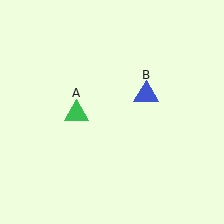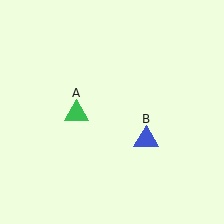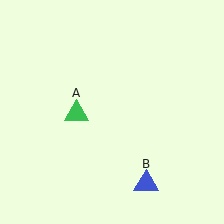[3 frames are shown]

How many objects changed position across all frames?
1 object changed position: blue triangle (object B).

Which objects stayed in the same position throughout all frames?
Green triangle (object A) remained stationary.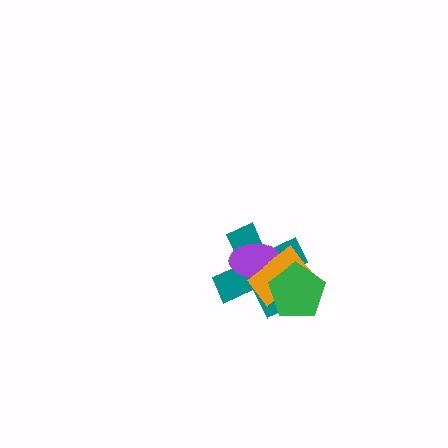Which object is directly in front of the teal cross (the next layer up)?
The purple ellipse is directly in front of the teal cross.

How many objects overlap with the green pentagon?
2 objects overlap with the green pentagon.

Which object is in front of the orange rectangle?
The green pentagon is in front of the orange rectangle.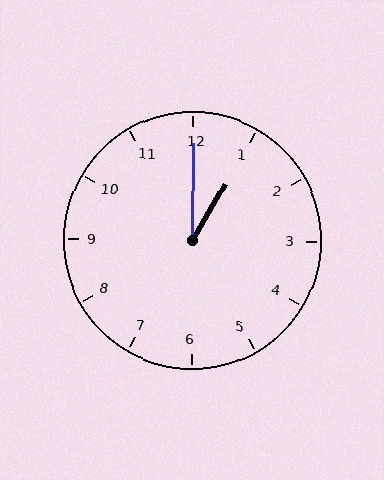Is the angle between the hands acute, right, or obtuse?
It is acute.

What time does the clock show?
1:00.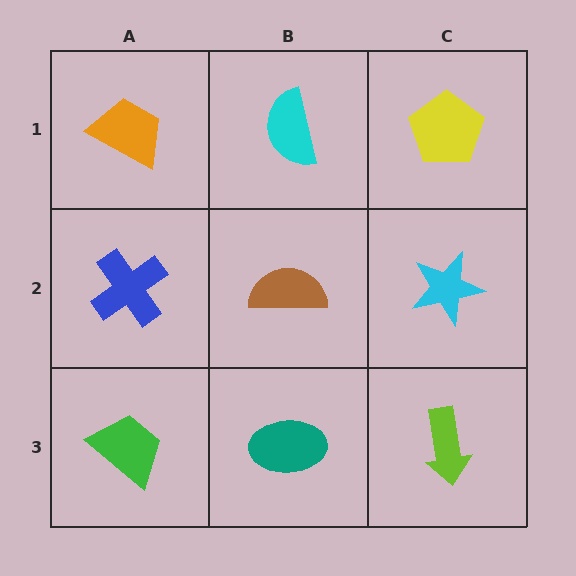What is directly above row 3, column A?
A blue cross.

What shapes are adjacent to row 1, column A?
A blue cross (row 2, column A), a cyan semicircle (row 1, column B).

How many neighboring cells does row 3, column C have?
2.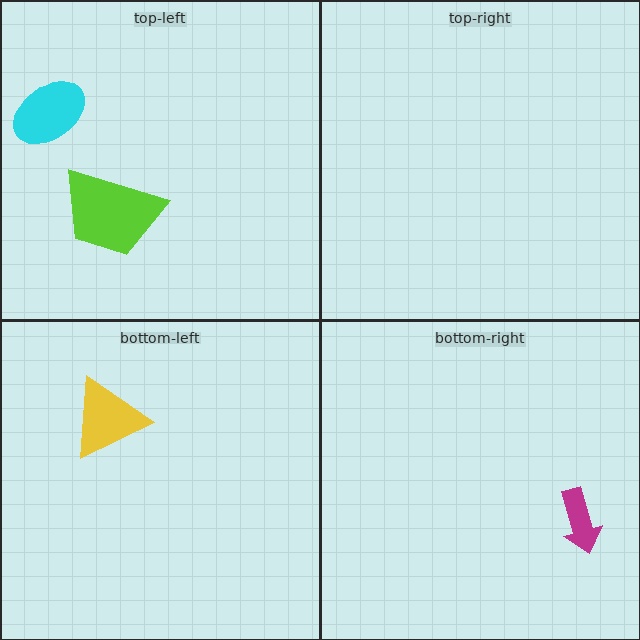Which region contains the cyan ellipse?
The top-left region.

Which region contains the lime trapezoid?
The top-left region.